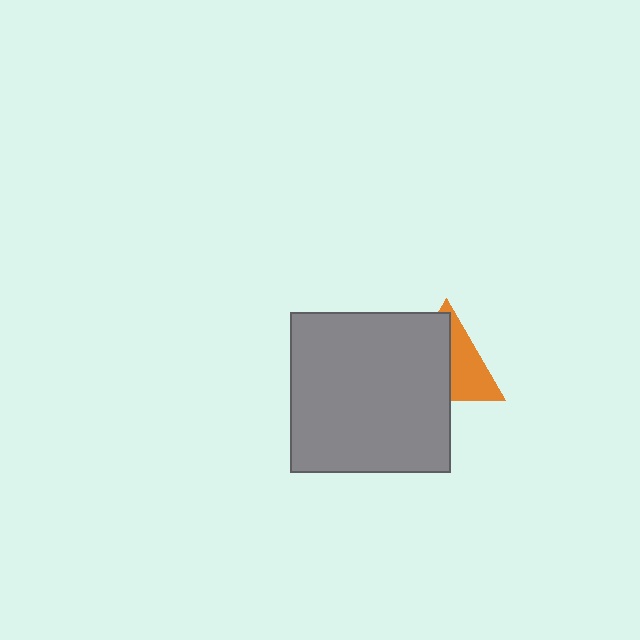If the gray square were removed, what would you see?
You would see the complete orange triangle.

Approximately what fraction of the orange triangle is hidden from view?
Roughly 56% of the orange triangle is hidden behind the gray square.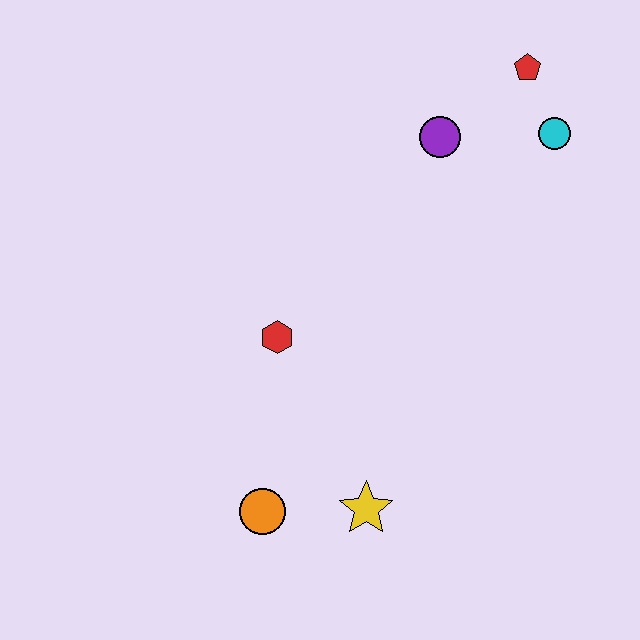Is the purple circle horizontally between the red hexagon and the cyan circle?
Yes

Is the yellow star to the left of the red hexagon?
No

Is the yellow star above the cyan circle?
No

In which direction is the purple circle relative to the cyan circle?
The purple circle is to the left of the cyan circle.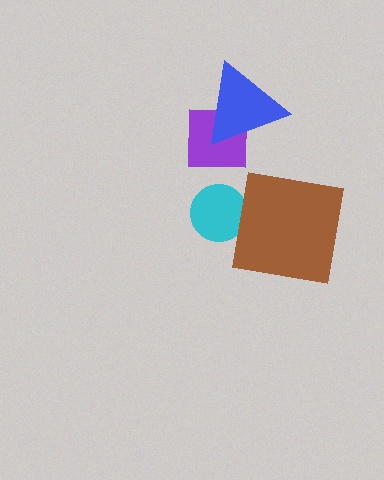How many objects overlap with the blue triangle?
1 object overlaps with the blue triangle.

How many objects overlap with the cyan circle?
0 objects overlap with the cyan circle.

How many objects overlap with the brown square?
0 objects overlap with the brown square.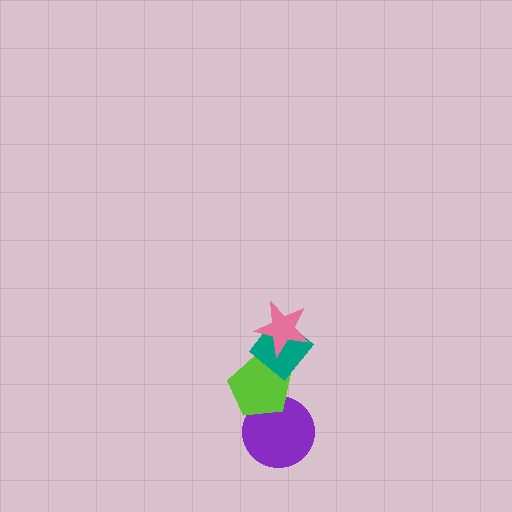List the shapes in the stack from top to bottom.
From top to bottom: the pink star, the teal diamond, the lime pentagon, the purple circle.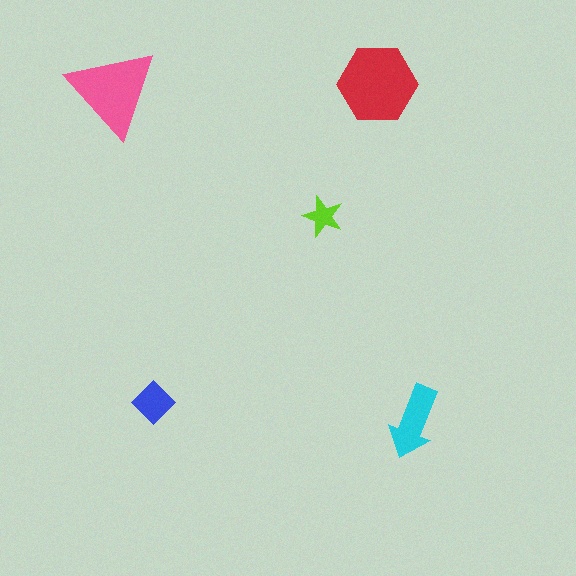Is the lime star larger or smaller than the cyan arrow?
Smaller.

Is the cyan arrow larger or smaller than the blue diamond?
Larger.